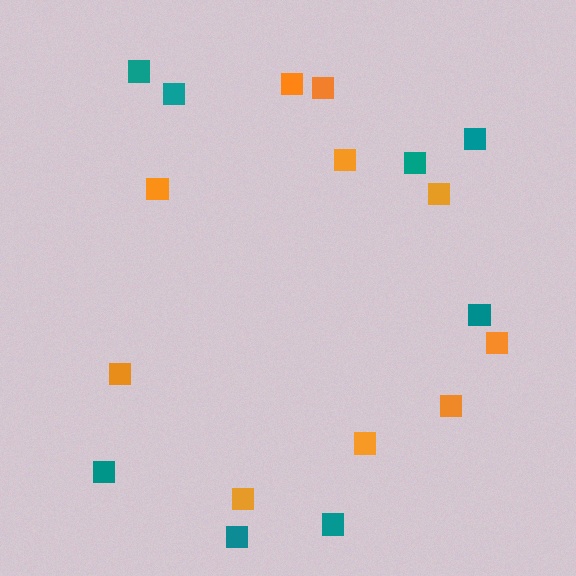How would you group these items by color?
There are 2 groups: one group of orange squares (10) and one group of teal squares (8).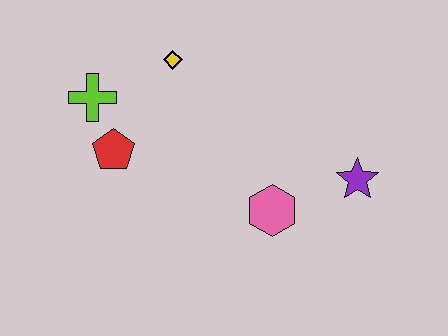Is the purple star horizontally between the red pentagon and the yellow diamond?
No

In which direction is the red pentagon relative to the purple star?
The red pentagon is to the left of the purple star.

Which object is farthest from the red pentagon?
The purple star is farthest from the red pentagon.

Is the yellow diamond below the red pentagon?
No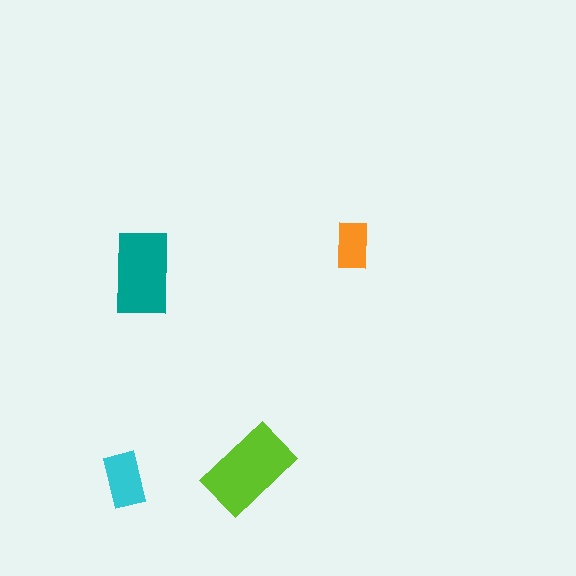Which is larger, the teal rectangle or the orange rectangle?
The teal one.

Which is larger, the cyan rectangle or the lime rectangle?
The lime one.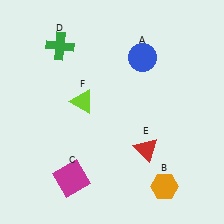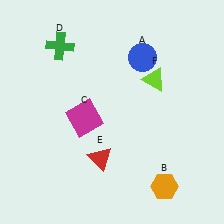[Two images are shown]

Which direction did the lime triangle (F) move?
The lime triangle (F) moved right.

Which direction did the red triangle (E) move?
The red triangle (E) moved left.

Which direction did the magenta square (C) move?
The magenta square (C) moved up.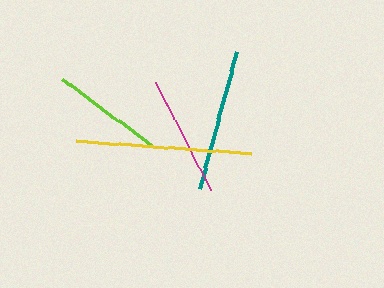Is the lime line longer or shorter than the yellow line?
The yellow line is longer than the lime line.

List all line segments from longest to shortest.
From longest to shortest: yellow, teal, magenta, lime.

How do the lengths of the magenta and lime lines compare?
The magenta and lime lines are approximately the same length.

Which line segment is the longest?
The yellow line is the longest at approximately 175 pixels.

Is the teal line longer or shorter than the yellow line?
The yellow line is longer than the teal line.